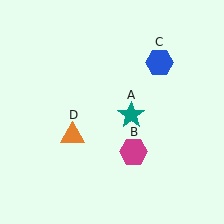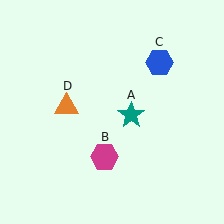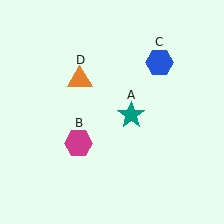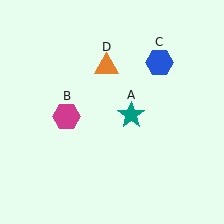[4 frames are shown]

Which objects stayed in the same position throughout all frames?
Teal star (object A) and blue hexagon (object C) remained stationary.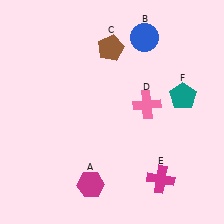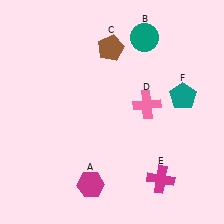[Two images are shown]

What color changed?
The circle (B) changed from blue in Image 1 to teal in Image 2.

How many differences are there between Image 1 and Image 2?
There is 1 difference between the two images.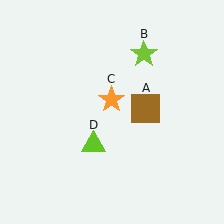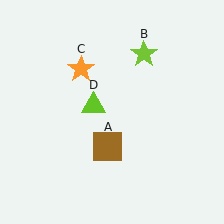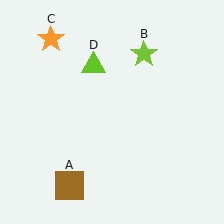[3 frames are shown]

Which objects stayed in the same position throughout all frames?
Lime star (object B) remained stationary.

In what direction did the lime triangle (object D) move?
The lime triangle (object D) moved up.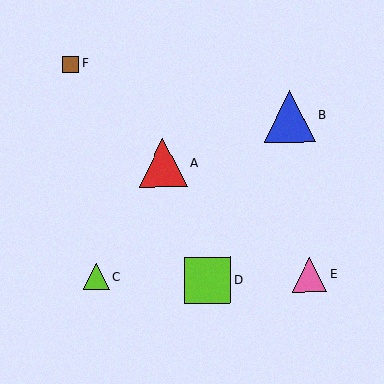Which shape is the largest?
The blue triangle (labeled B) is the largest.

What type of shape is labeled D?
Shape D is a lime square.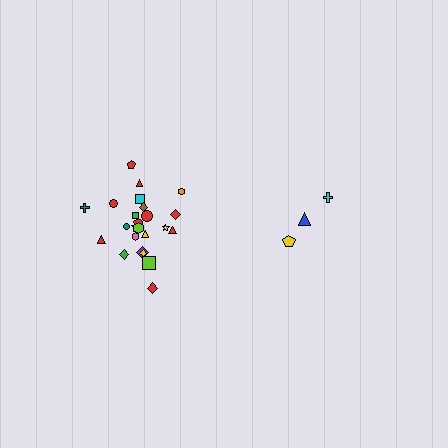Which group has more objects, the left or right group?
The left group.